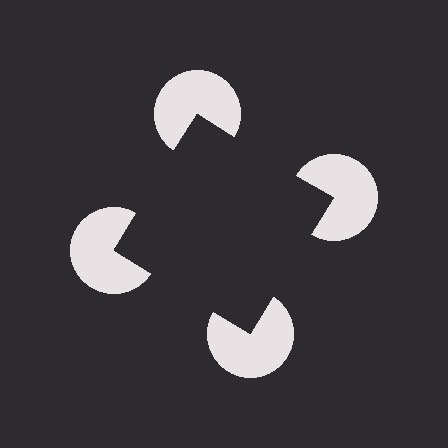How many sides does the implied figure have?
4 sides.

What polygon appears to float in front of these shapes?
An illusory square — its edges are inferred from the aligned wedge cuts in the pac-man discs, not physically drawn.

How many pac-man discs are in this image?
There are 4 — one at each vertex of the illusory square.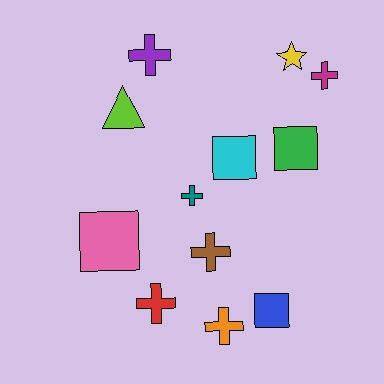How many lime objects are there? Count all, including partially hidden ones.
There is 1 lime object.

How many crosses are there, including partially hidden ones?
There are 6 crosses.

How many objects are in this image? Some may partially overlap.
There are 12 objects.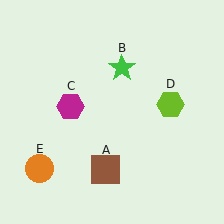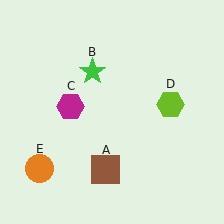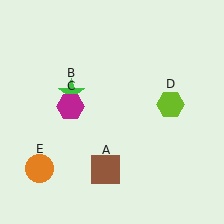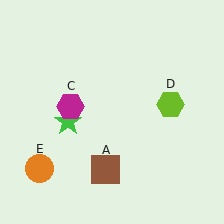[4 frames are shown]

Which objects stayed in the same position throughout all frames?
Brown square (object A) and magenta hexagon (object C) and lime hexagon (object D) and orange circle (object E) remained stationary.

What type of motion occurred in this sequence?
The green star (object B) rotated counterclockwise around the center of the scene.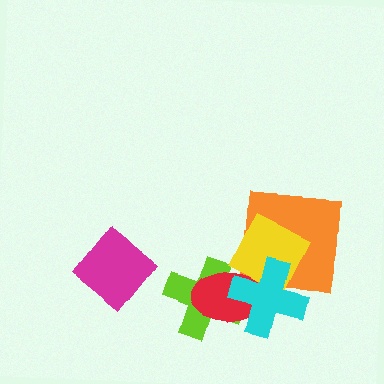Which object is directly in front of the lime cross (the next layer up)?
The red ellipse is directly in front of the lime cross.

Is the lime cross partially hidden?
Yes, it is partially covered by another shape.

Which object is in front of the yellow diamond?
The cyan cross is in front of the yellow diamond.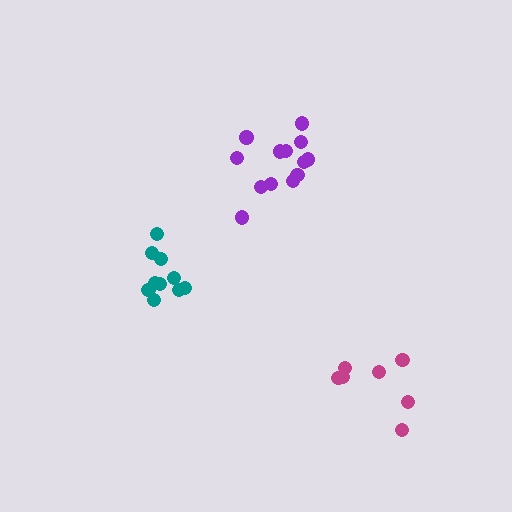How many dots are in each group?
Group 1: 13 dots, Group 2: 7 dots, Group 3: 10 dots (30 total).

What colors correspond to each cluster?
The clusters are colored: purple, magenta, teal.